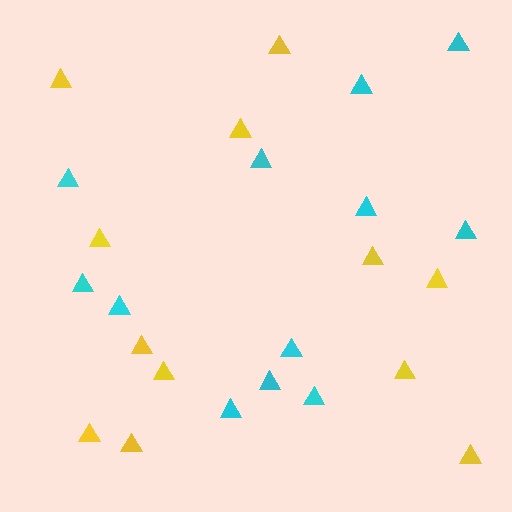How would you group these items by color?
There are 2 groups: one group of yellow triangles (12) and one group of cyan triangles (12).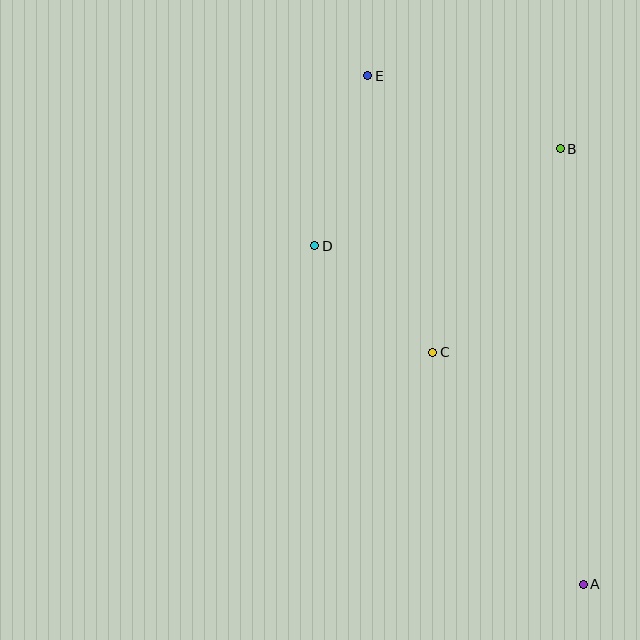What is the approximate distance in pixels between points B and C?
The distance between B and C is approximately 240 pixels.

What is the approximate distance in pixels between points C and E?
The distance between C and E is approximately 284 pixels.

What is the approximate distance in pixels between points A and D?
The distance between A and D is approximately 432 pixels.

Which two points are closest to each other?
Points C and D are closest to each other.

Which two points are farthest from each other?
Points A and E are farthest from each other.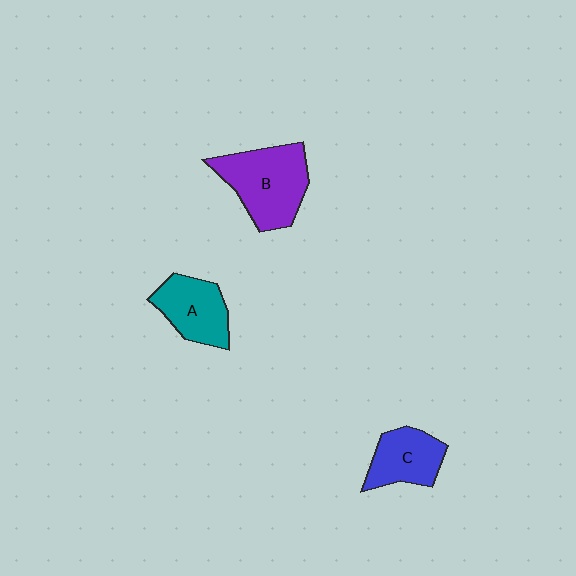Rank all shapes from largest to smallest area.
From largest to smallest: B (purple), A (teal), C (blue).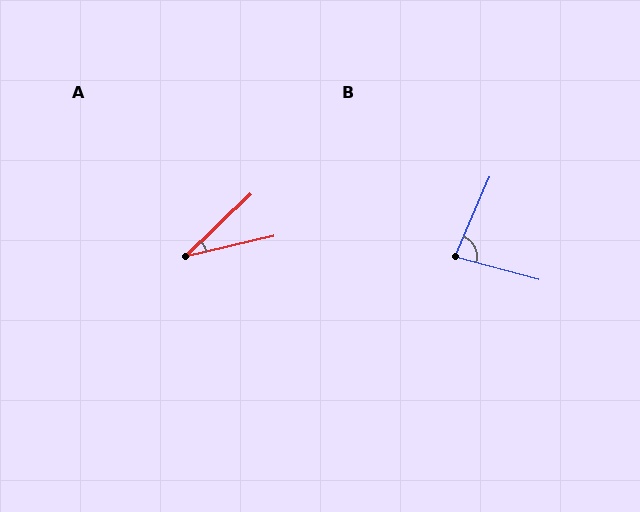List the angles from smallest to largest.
A (30°), B (82°).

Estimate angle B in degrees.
Approximately 82 degrees.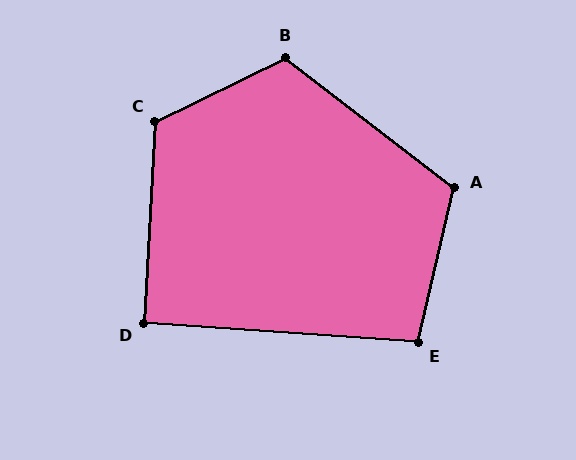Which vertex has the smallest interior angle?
D, at approximately 91 degrees.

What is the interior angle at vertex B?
Approximately 117 degrees (obtuse).